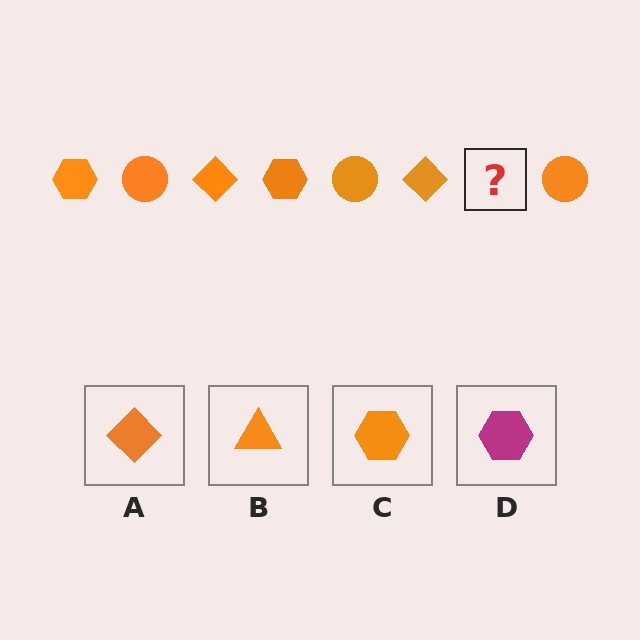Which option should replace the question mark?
Option C.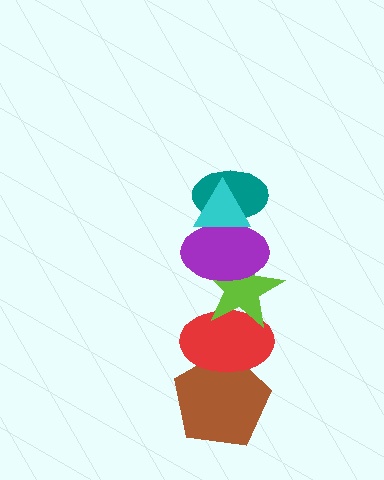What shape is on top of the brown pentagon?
The red ellipse is on top of the brown pentagon.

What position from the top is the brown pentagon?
The brown pentagon is 6th from the top.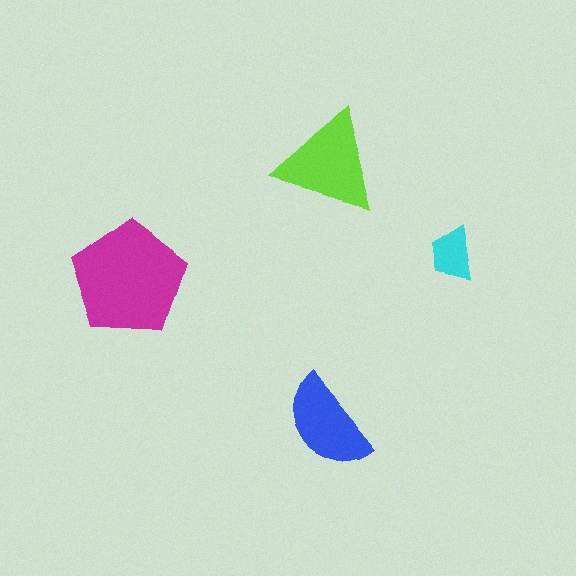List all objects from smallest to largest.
The cyan trapezoid, the blue semicircle, the lime triangle, the magenta pentagon.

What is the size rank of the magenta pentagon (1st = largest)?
1st.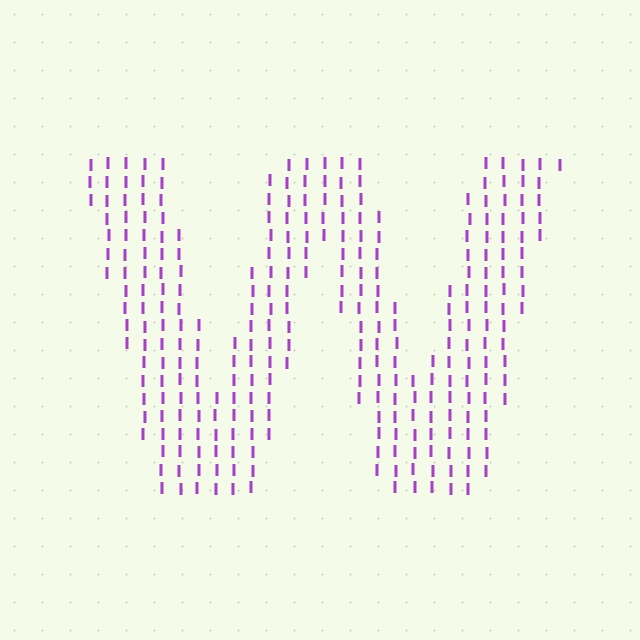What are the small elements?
The small elements are letter I's.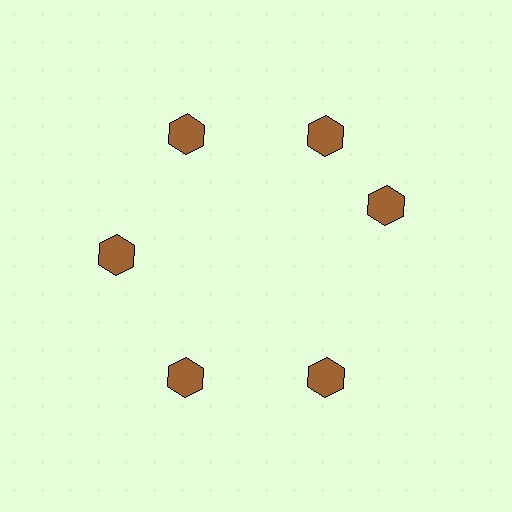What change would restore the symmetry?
The symmetry would be restored by rotating it back into even spacing with its neighbors so that all 6 hexagons sit at equal angles and equal distance from the center.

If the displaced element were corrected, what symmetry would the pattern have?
It would have 6-fold rotational symmetry — the pattern would map onto itself every 60 degrees.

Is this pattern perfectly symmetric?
No. The 6 brown hexagons are arranged in a ring, but one element near the 3 o'clock position is rotated out of alignment along the ring, breaking the 6-fold rotational symmetry.